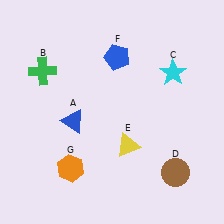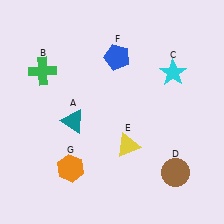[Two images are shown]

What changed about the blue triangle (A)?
In Image 1, A is blue. In Image 2, it changed to teal.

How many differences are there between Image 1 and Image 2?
There is 1 difference between the two images.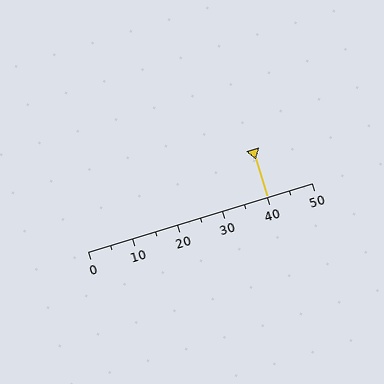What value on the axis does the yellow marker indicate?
The marker indicates approximately 40.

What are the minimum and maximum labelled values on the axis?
The axis runs from 0 to 50.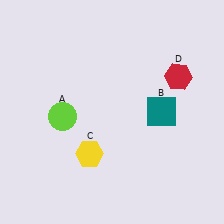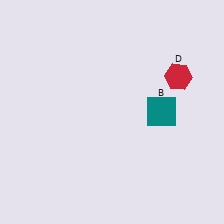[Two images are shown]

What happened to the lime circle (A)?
The lime circle (A) was removed in Image 2. It was in the bottom-left area of Image 1.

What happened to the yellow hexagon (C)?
The yellow hexagon (C) was removed in Image 2. It was in the bottom-left area of Image 1.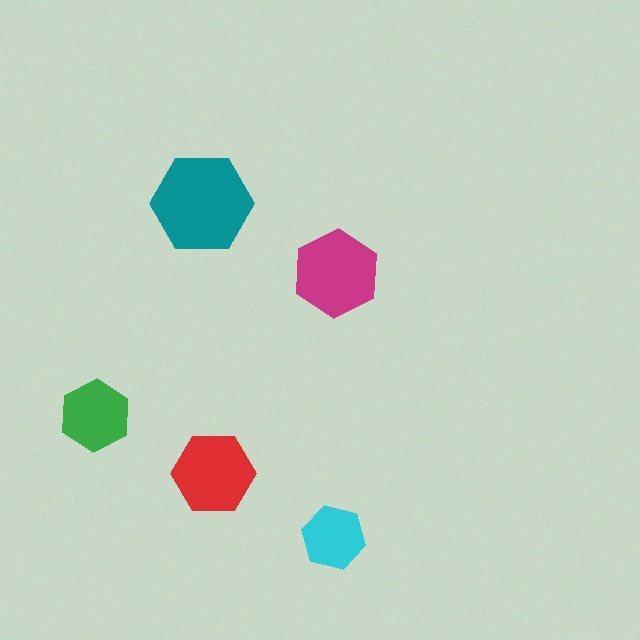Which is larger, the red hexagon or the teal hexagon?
The teal one.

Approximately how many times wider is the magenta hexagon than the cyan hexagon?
About 1.5 times wider.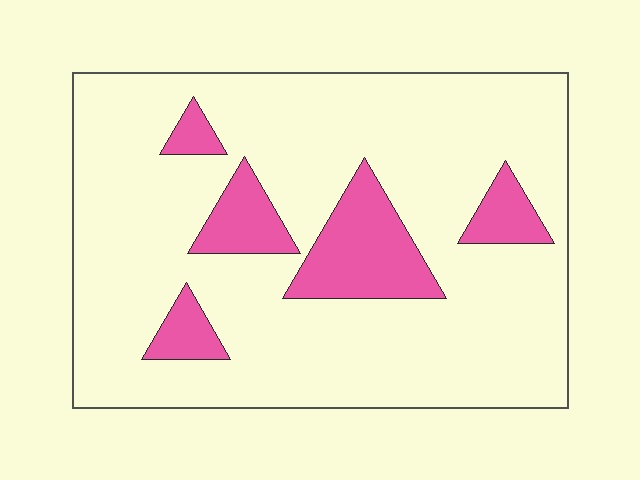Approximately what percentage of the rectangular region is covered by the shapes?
Approximately 15%.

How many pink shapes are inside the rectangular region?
5.